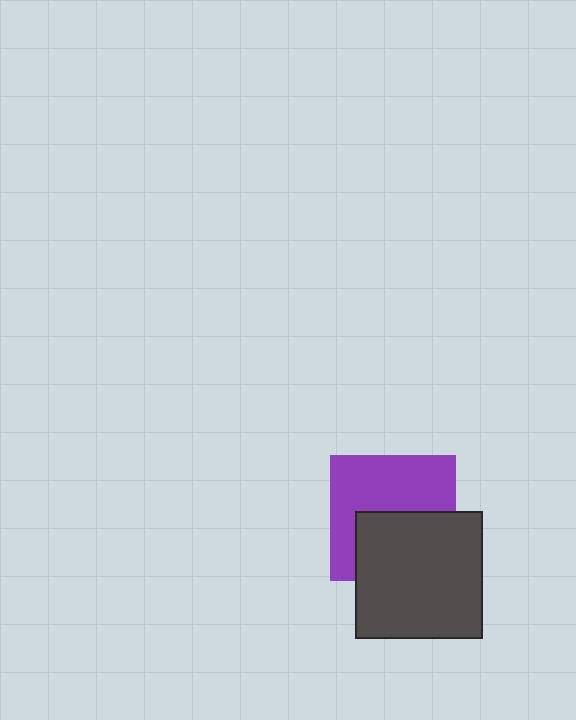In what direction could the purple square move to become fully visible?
The purple square could move up. That would shift it out from behind the dark gray square entirely.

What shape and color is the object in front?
The object in front is a dark gray square.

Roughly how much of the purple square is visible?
About half of it is visible (roughly 56%).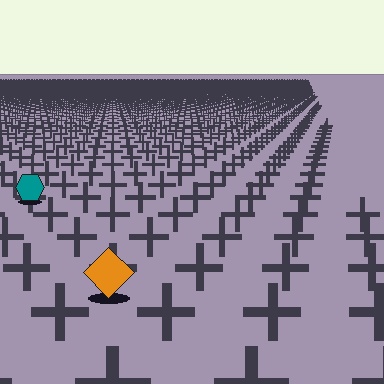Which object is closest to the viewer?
The orange diamond is closest. The texture marks near it are larger and more spread out.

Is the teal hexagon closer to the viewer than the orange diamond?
No. The orange diamond is closer — you can tell from the texture gradient: the ground texture is coarser near it.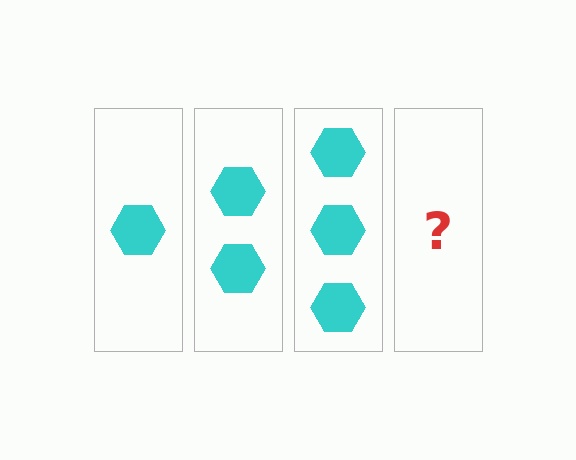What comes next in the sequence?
The next element should be 4 hexagons.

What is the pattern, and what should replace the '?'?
The pattern is that each step adds one more hexagon. The '?' should be 4 hexagons.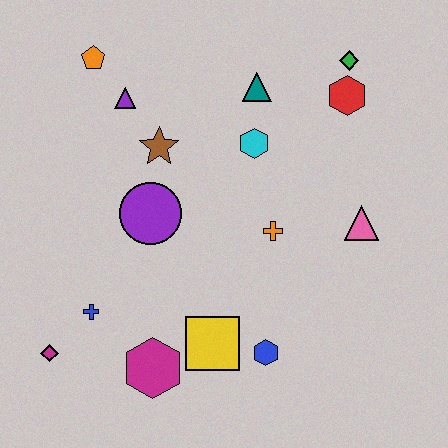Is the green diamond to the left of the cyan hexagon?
No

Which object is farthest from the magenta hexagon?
The green diamond is farthest from the magenta hexagon.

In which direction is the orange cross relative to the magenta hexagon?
The orange cross is above the magenta hexagon.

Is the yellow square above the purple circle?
No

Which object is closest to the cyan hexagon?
The teal triangle is closest to the cyan hexagon.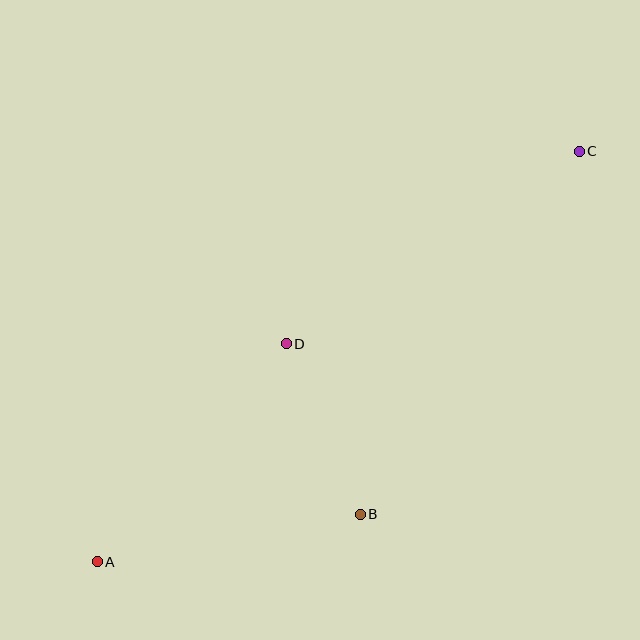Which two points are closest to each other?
Points B and D are closest to each other.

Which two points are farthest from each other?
Points A and C are farthest from each other.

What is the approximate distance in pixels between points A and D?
The distance between A and D is approximately 288 pixels.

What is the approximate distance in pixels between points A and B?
The distance between A and B is approximately 267 pixels.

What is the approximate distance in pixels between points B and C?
The distance between B and C is approximately 424 pixels.